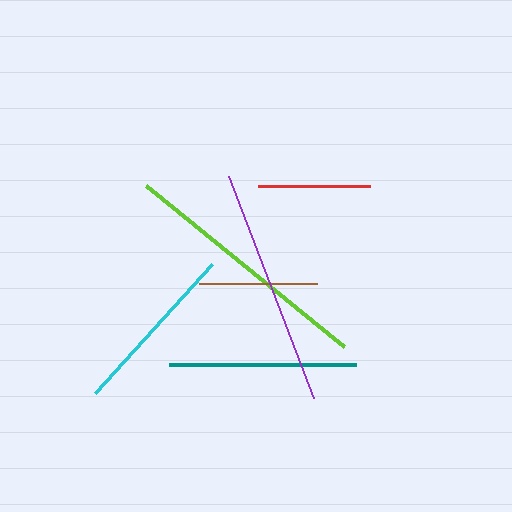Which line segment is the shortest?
The red line is the shortest at approximately 112 pixels.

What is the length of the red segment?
The red segment is approximately 112 pixels long.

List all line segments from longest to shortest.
From longest to shortest: lime, purple, teal, cyan, brown, red.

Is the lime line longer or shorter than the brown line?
The lime line is longer than the brown line.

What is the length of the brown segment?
The brown segment is approximately 118 pixels long.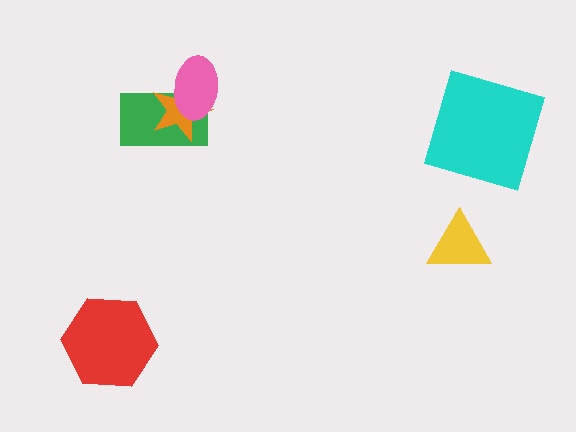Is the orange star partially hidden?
Yes, it is partially covered by another shape.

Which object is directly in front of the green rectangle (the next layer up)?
The orange star is directly in front of the green rectangle.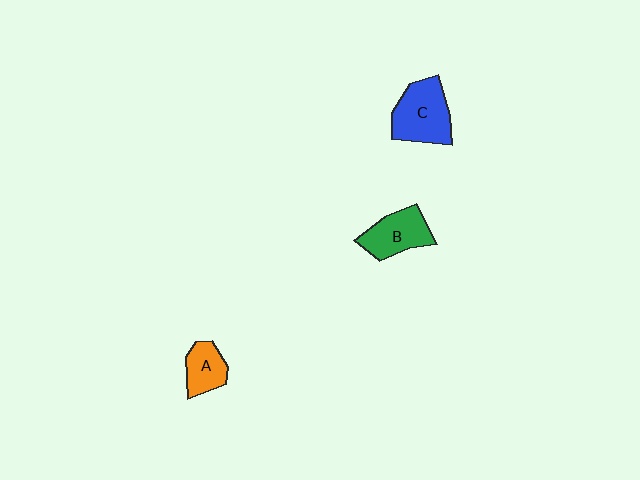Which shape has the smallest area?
Shape A (orange).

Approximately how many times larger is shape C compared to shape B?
Approximately 1.2 times.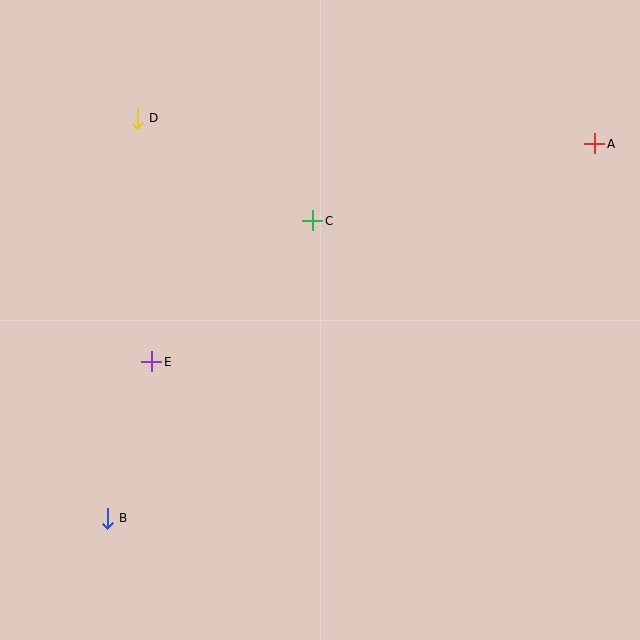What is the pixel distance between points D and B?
The distance between D and B is 401 pixels.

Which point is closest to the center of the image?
Point C at (313, 221) is closest to the center.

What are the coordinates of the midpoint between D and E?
The midpoint between D and E is at (145, 240).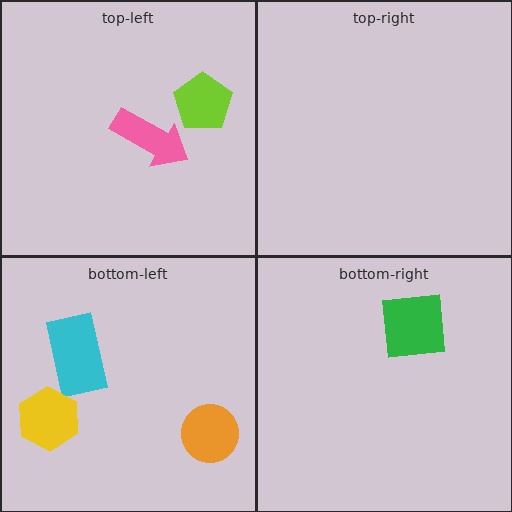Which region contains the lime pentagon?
The top-left region.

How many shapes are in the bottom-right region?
1.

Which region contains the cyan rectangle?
The bottom-left region.